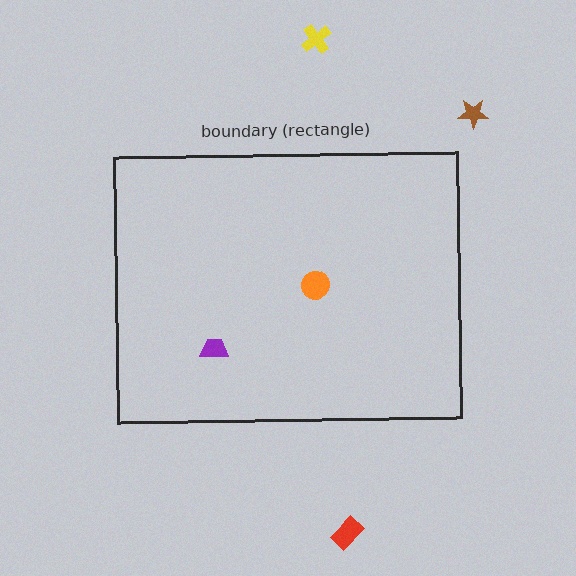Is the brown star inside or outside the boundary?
Outside.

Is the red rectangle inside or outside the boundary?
Outside.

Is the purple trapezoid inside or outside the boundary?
Inside.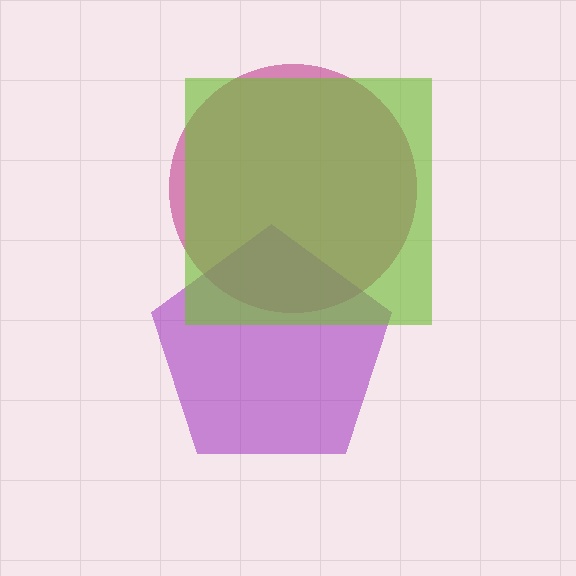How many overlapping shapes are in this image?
There are 3 overlapping shapes in the image.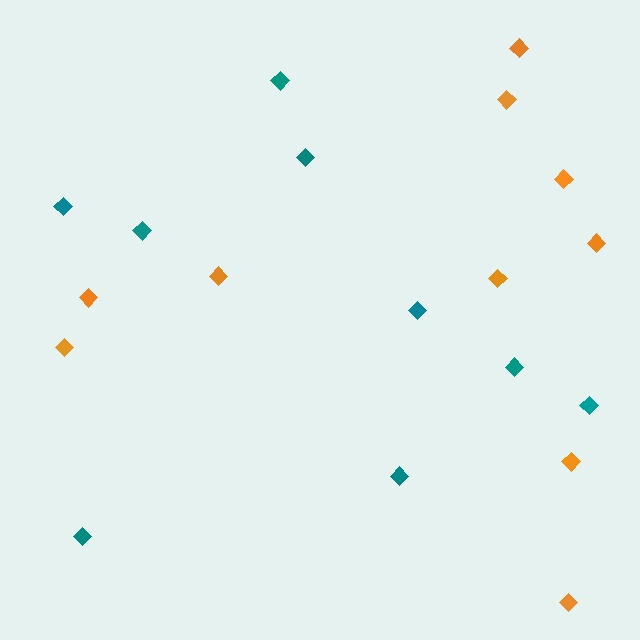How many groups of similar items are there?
There are 2 groups: one group of teal diamonds (9) and one group of orange diamonds (10).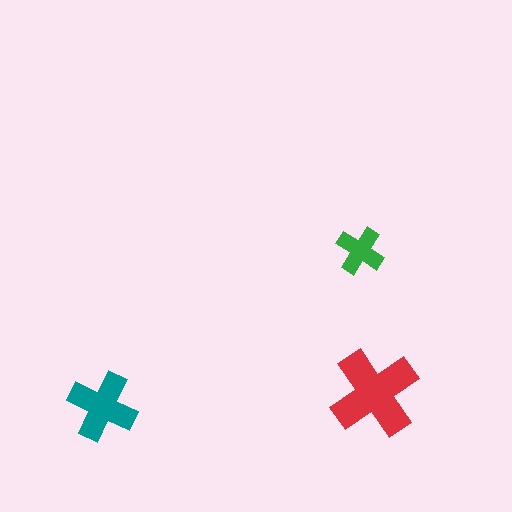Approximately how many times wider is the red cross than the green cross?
About 2 times wider.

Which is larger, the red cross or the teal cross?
The red one.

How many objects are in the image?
There are 3 objects in the image.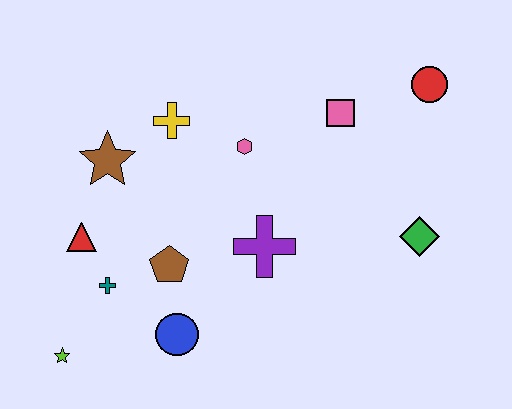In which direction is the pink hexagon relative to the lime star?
The pink hexagon is above the lime star.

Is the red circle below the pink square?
No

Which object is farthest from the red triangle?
The red circle is farthest from the red triangle.